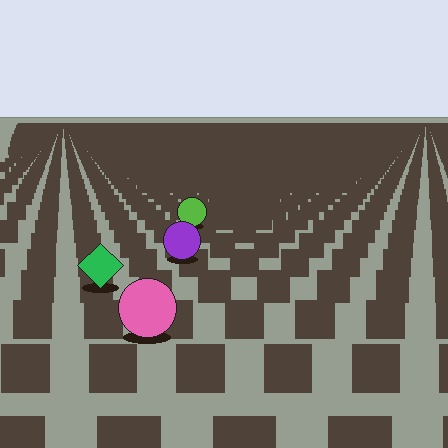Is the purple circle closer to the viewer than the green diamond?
No. The green diamond is closer — you can tell from the texture gradient: the ground texture is coarser near it.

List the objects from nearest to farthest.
From nearest to farthest: the pink circle, the green diamond, the purple circle, the lime circle.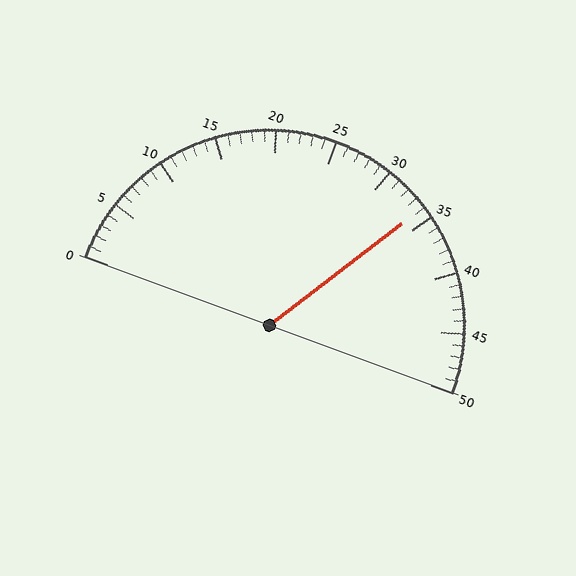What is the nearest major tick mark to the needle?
The nearest major tick mark is 35.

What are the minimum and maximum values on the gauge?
The gauge ranges from 0 to 50.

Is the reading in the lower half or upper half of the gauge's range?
The reading is in the upper half of the range (0 to 50).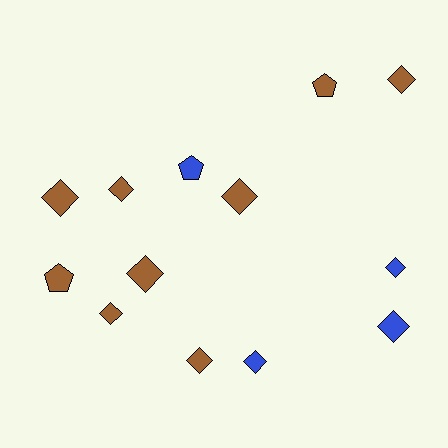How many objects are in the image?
There are 13 objects.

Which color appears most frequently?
Brown, with 9 objects.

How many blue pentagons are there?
There is 1 blue pentagon.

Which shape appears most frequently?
Diamond, with 10 objects.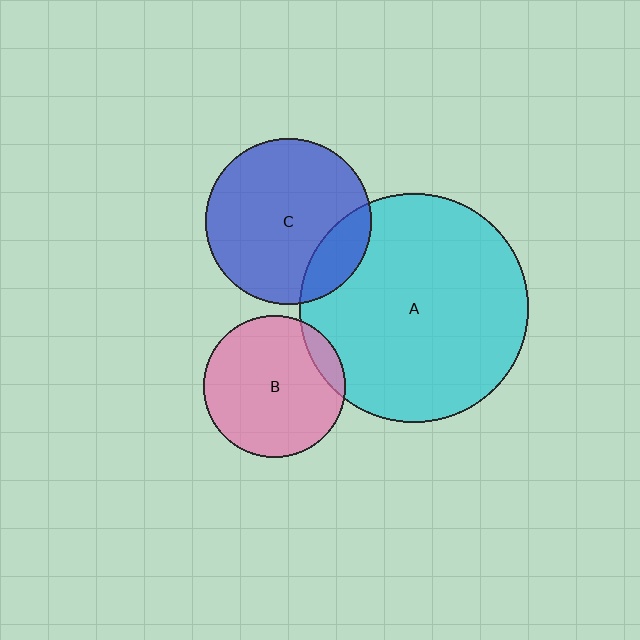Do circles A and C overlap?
Yes.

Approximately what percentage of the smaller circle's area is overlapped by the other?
Approximately 15%.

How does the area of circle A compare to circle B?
Approximately 2.6 times.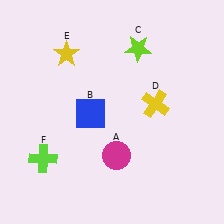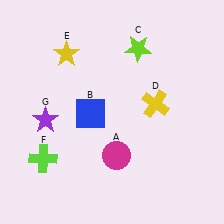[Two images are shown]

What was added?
A purple star (G) was added in Image 2.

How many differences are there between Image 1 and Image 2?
There is 1 difference between the two images.